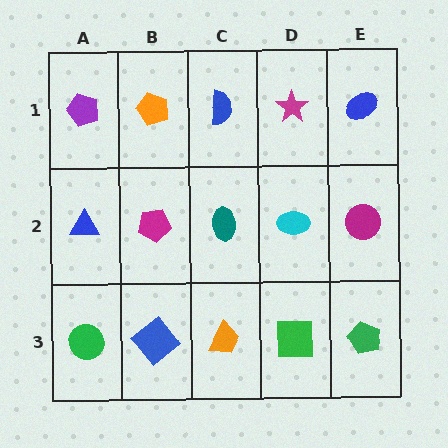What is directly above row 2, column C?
A blue semicircle.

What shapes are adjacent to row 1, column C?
A teal ellipse (row 2, column C), an orange pentagon (row 1, column B), a magenta star (row 1, column D).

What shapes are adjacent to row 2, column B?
An orange pentagon (row 1, column B), a blue diamond (row 3, column B), a blue triangle (row 2, column A), a teal ellipse (row 2, column C).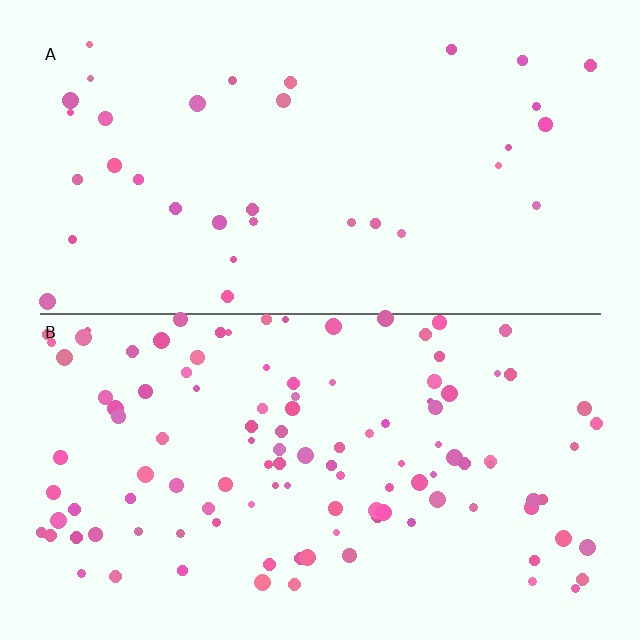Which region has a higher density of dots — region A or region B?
B (the bottom).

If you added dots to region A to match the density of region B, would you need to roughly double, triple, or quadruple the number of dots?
Approximately triple.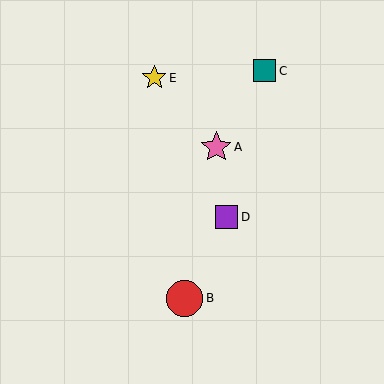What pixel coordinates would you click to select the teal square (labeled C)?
Click at (265, 71) to select the teal square C.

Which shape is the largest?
The red circle (labeled B) is the largest.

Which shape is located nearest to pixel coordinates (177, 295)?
The red circle (labeled B) at (185, 298) is nearest to that location.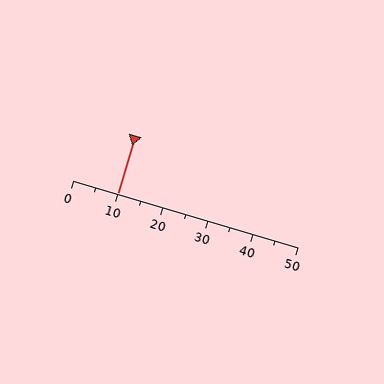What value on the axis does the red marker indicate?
The marker indicates approximately 10.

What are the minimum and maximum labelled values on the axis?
The axis runs from 0 to 50.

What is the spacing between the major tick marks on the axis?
The major ticks are spaced 10 apart.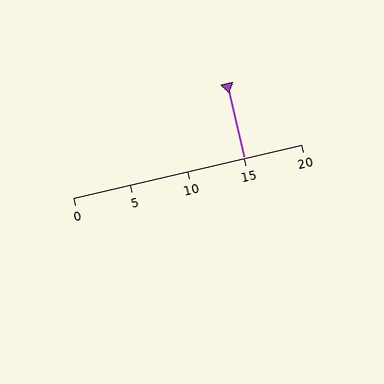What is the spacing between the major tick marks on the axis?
The major ticks are spaced 5 apart.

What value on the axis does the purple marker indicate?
The marker indicates approximately 15.